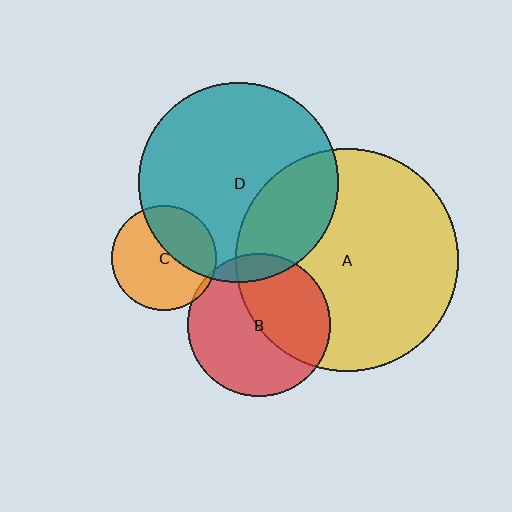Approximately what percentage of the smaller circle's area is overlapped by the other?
Approximately 45%.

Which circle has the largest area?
Circle A (yellow).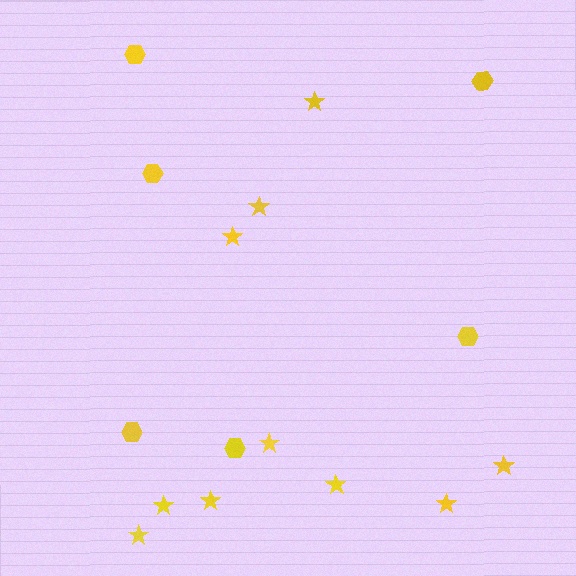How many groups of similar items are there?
There are 2 groups: one group of hexagons (6) and one group of stars (10).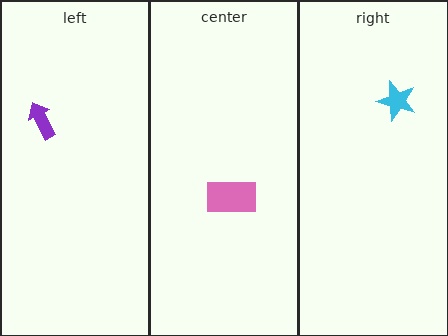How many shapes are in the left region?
1.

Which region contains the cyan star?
The right region.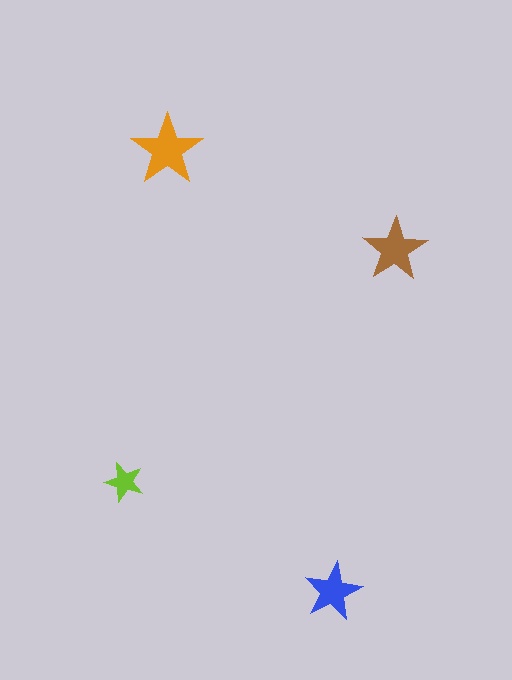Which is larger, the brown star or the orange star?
The orange one.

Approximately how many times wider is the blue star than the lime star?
About 1.5 times wider.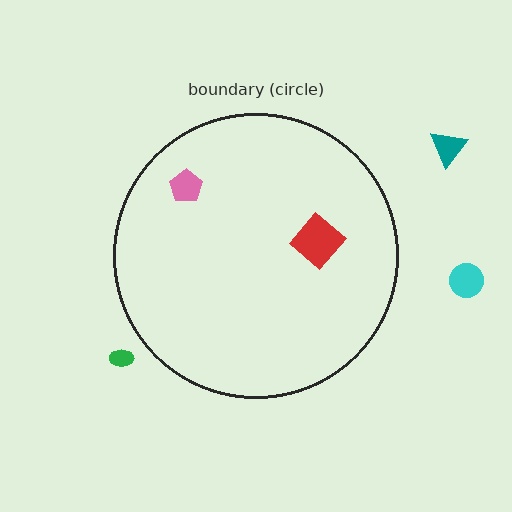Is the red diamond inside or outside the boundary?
Inside.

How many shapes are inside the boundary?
2 inside, 3 outside.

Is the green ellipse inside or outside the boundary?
Outside.